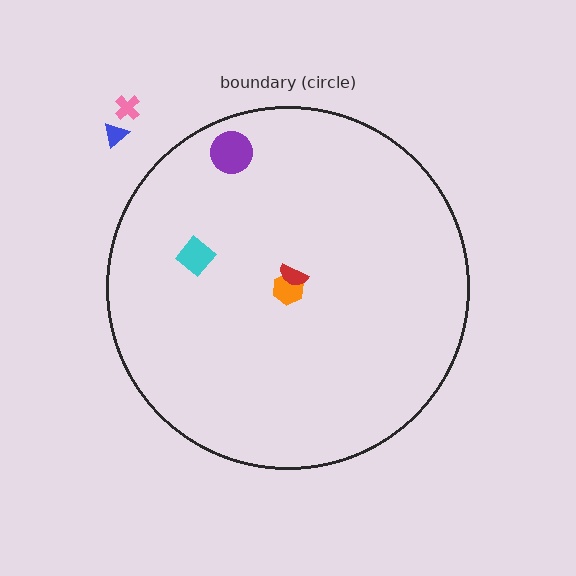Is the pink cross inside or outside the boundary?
Outside.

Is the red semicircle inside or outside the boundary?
Inside.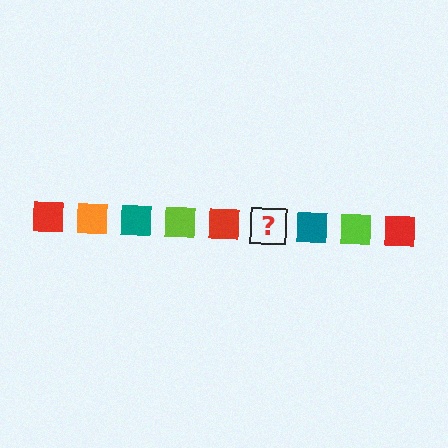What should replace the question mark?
The question mark should be replaced with an orange square.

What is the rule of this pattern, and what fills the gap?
The rule is that the pattern cycles through red, orange, teal, lime squares. The gap should be filled with an orange square.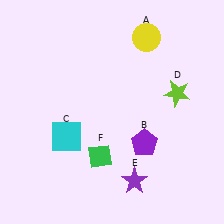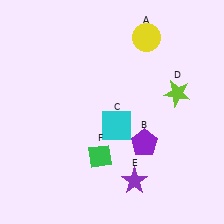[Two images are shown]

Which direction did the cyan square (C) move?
The cyan square (C) moved right.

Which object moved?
The cyan square (C) moved right.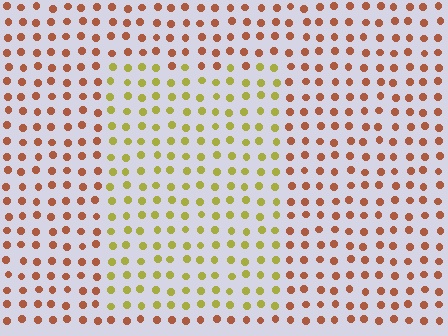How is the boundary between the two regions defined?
The boundary is defined purely by a slight shift in hue (about 49 degrees). Spacing, size, and orientation are identical on both sides.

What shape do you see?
I see a rectangle.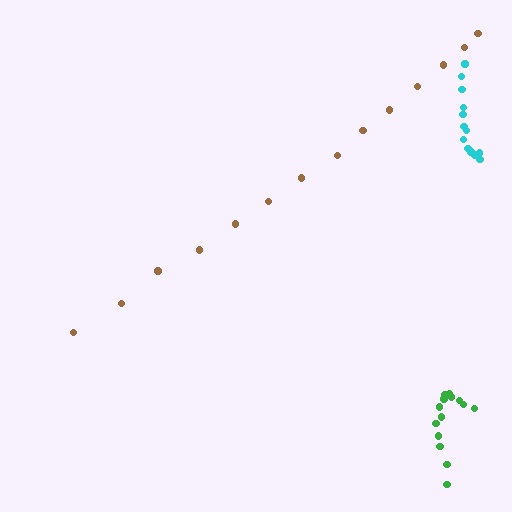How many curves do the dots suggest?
There are 3 distinct paths.